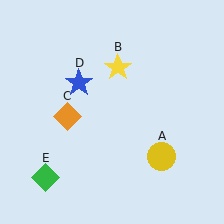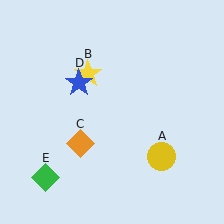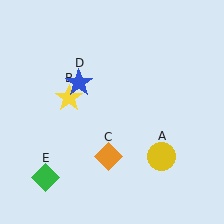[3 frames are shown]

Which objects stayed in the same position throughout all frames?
Yellow circle (object A) and blue star (object D) and green diamond (object E) remained stationary.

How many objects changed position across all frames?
2 objects changed position: yellow star (object B), orange diamond (object C).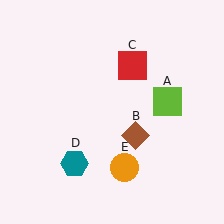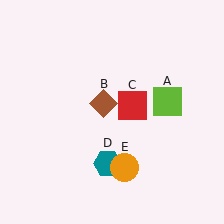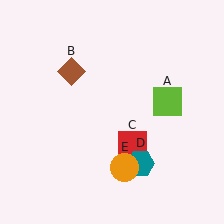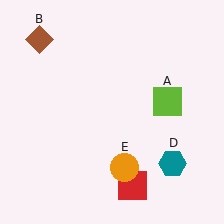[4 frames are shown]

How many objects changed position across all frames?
3 objects changed position: brown diamond (object B), red square (object C), teal hexagon (object D).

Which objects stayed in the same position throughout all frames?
Lime square (object A) and orange circle (object E) remained stationary.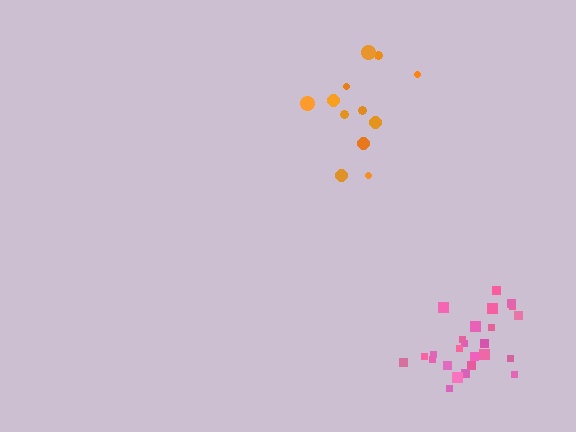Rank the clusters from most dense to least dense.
pink, orange.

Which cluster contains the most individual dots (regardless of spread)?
Pink (25).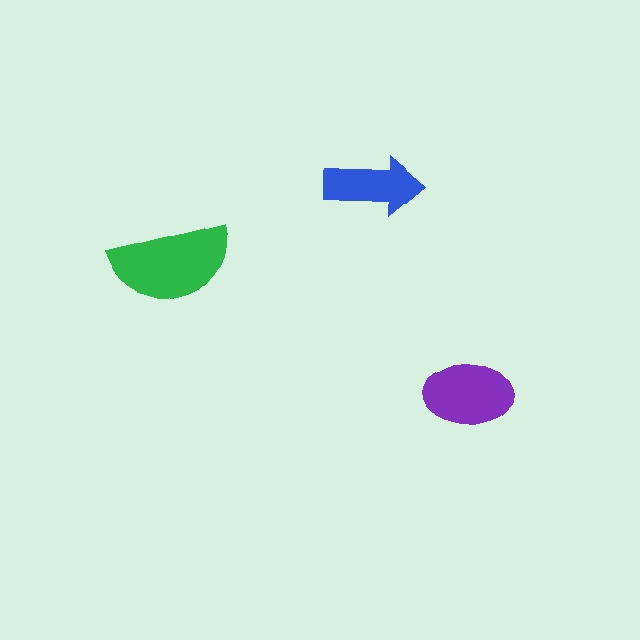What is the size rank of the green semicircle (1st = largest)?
1st.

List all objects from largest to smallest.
The green semicircle, the purple ellipse, the blue arrow.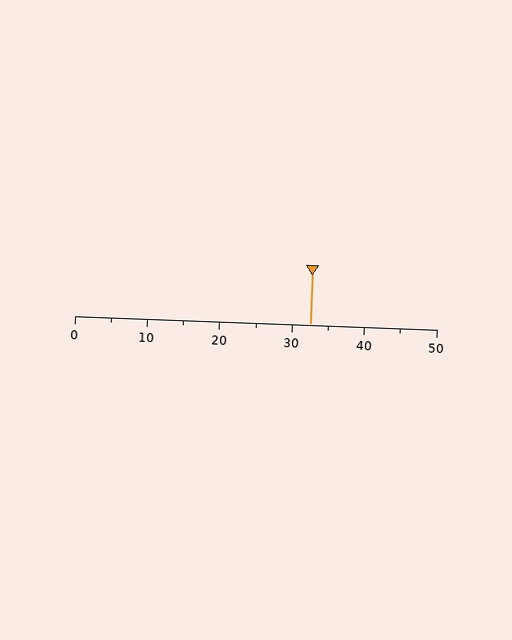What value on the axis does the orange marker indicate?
The marker indicates approximately 32.5.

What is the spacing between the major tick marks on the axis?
The major ticks are spaced 10 apart.